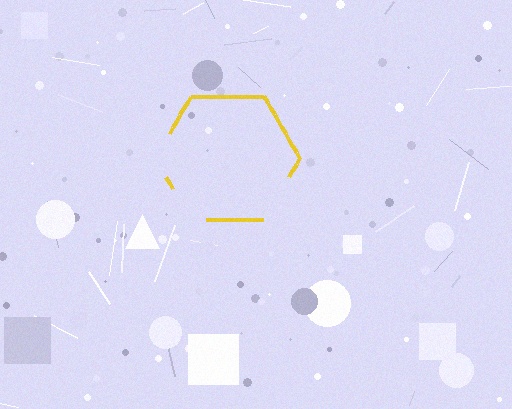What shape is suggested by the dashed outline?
The dashed outline suggests a hexagon.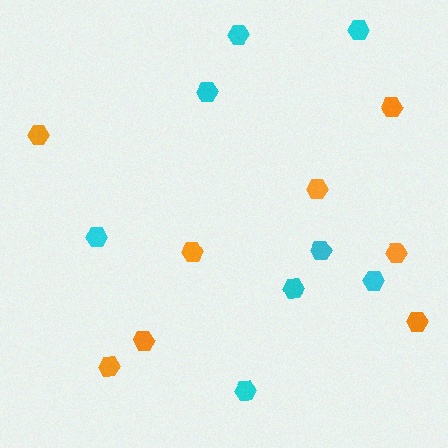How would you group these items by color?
There are 2 groups: one group of cyan hexagons (8) and one group of orange hexagons (8).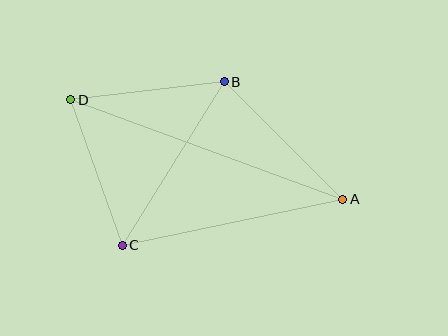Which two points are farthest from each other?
Points A and D are farthest from each other.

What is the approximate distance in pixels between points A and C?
The distance between A and C is approximately 225 pixels.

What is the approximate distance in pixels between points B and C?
The distance between B and C is approximately 193 pixels.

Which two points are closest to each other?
Points B and D are closest to each other.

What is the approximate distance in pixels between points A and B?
The distance between A and B is approximately 167 pixels.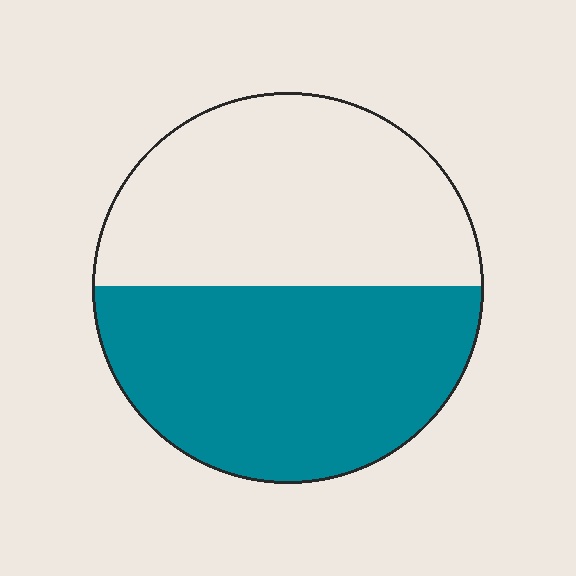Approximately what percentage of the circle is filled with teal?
Approximately 50%.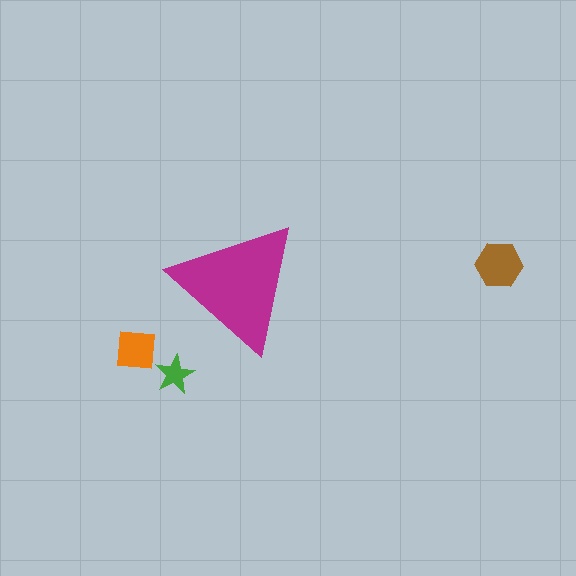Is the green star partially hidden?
No, the green star is fully visible.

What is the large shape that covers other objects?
A magenta triangle.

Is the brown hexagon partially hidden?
No, the brown hexagon is fully visible.